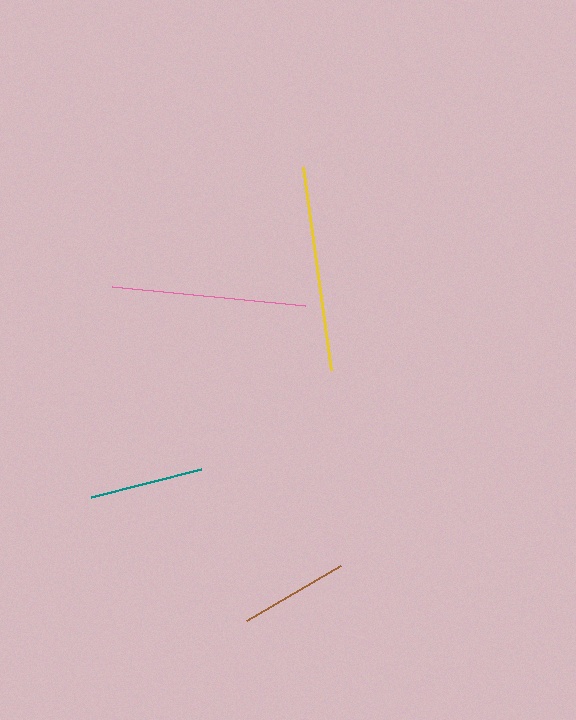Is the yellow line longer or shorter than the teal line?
The yellow line is longer than the teal line.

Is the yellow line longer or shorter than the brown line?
The yellow line is longer than the brown line.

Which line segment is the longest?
The yellow line is the longest at approximately 205 pixels.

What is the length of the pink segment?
The pink segment is approximately 194 pixels long.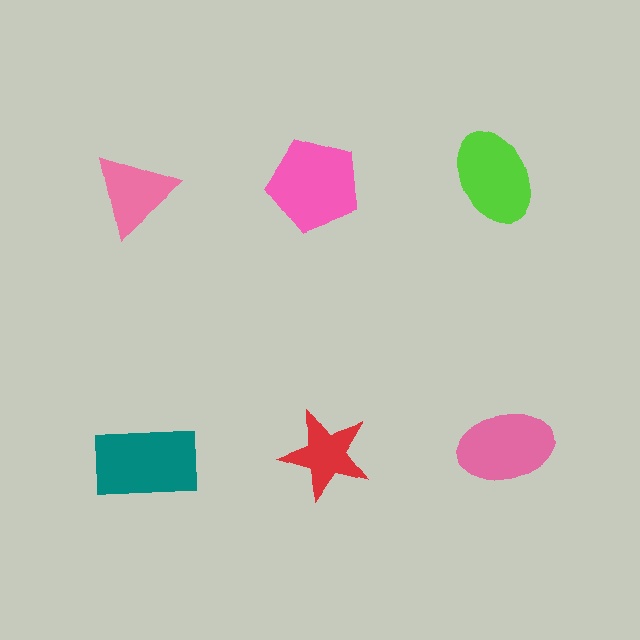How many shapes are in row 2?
3 shapes.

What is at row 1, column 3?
A lime ellipse.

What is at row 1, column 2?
A pink pentagon.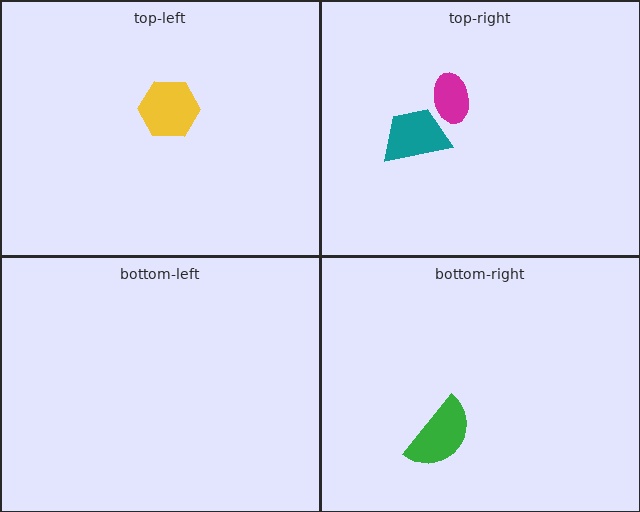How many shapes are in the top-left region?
1.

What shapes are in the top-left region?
The yellow hexagon.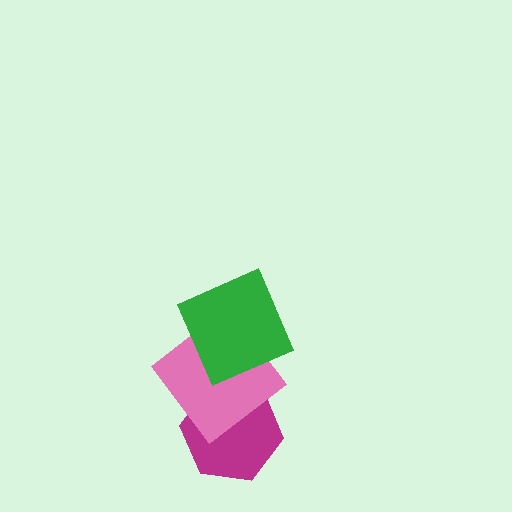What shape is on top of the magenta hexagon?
The pink diamond is on top of the magenta hexagon.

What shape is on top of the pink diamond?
The green square is on top of the pink diamond.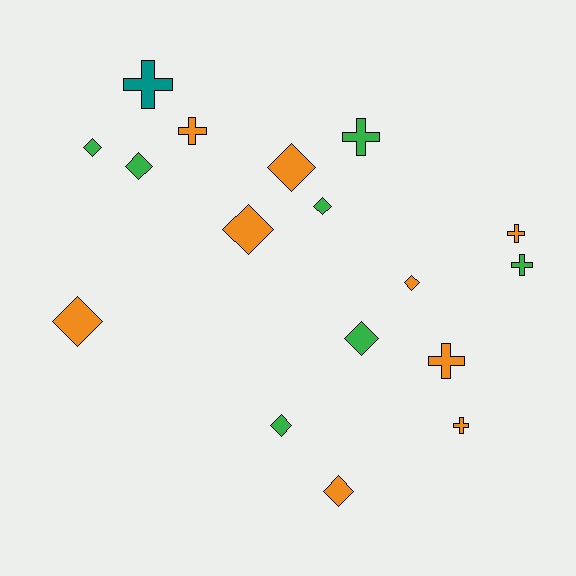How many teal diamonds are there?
There are no teal diamonds.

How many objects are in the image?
There are 17 objects.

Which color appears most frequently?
Orange, with 9 objects.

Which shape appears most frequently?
Diamond, with 10 objects.